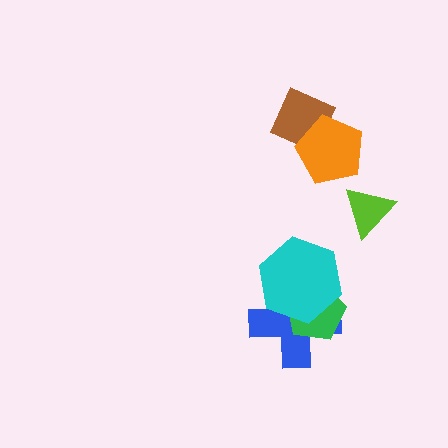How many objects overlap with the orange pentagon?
1 object overlaps with the orange pentagon.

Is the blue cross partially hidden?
Yes, it is partially covered by another shape.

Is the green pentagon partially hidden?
Yes, it is partially covered by another shape.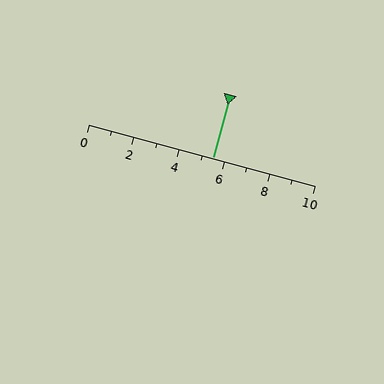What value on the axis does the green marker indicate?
The marker indicates approximately 5.5.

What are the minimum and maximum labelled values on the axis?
The axis runs from 0 to 10.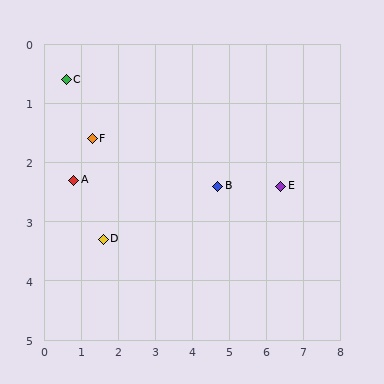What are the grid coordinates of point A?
Point A is at approximately (0.8, 2.3).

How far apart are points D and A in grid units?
Points D and A are about 1.3 grid units apart.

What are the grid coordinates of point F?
Point F is at approximately (1.3, 1.6).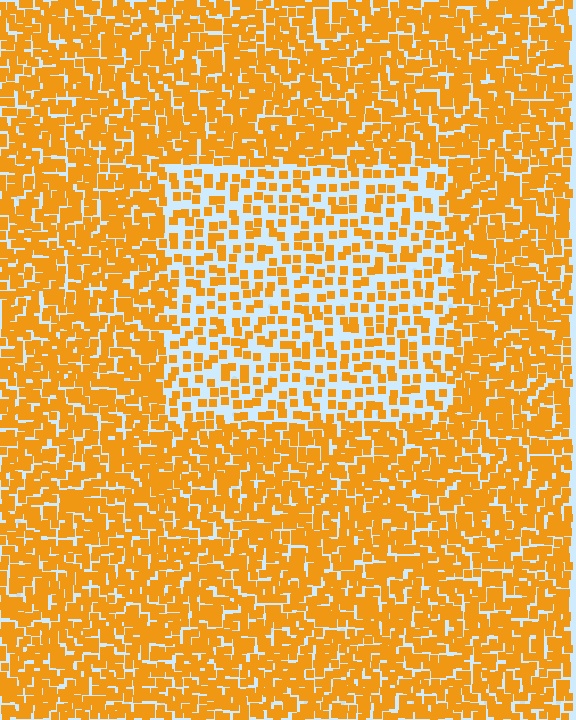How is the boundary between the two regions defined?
The boundary is defined by a change in element density (approximately 2.1x ratio). All elements are the same color, size, and shape.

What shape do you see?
I see a rectangle.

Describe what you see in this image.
The image contains small orange elements arranged at two different densities. A rectangle-shaped region is visible where the elements are less densely packed than the surrounding area.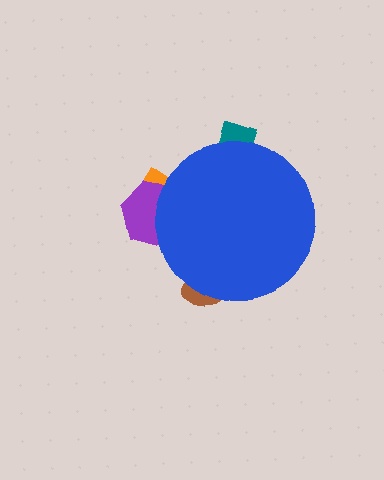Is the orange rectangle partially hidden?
Yes, the orange rectangle is partially hidden behind the blue circle.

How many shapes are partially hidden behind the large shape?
4 shapes are partially hidden.